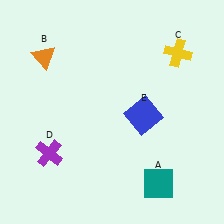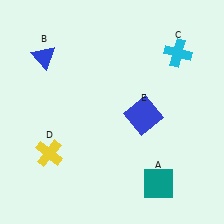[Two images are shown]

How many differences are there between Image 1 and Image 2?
There are 3 differences between the two images.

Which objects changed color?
B changed from orange to blue. C changed from yellow to cyan. D changed from purple to yellow.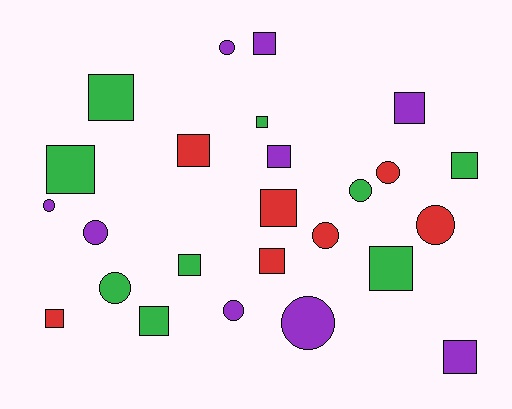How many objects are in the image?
There are 25 objects.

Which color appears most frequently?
Green, with 9 objects.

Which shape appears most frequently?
Square, with 15 objects.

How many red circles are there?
There are 3 red circles.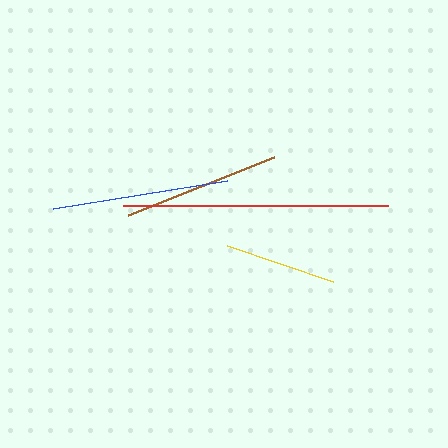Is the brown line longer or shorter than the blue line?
The blue line is longer than the brown line.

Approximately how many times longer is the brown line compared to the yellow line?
The brown line is approximately 1.4 times the length of the yellow line.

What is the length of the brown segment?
The brown segment is approximately 157 pixels long.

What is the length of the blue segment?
The blue segment is approximately 176 pixels long.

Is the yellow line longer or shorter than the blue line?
The blue line is longer than the yellow line.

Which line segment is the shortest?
The yellow line is the shortest at approximately 112 pixels.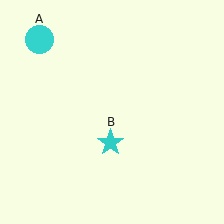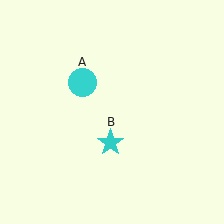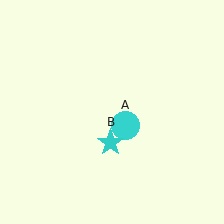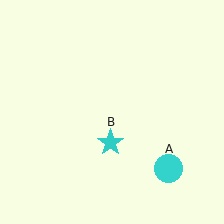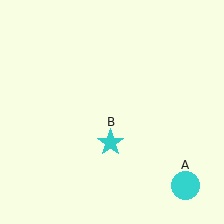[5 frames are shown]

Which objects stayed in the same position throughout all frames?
Cyan star (object B) remained stationary.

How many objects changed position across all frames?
1 object changed position: cyan circle (object A).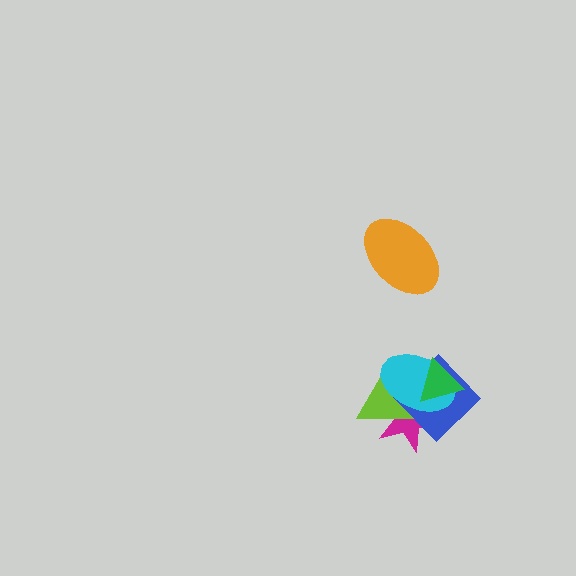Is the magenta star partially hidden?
Yes, it is partially covered by another shape.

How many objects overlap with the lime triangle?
4 objects overlap with the lime triangle.